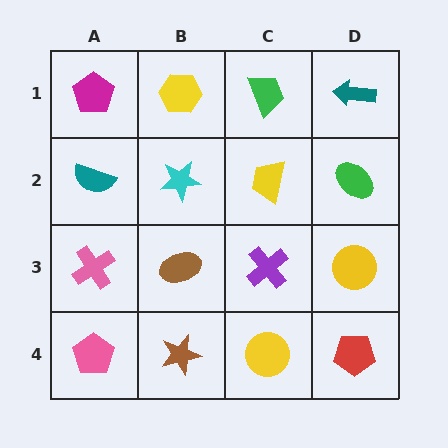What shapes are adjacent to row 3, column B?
A cyan star (row 2, column B), a brown star (row 4, column B), a pink cross (row 3, column A), a purple cross (row 3, column C).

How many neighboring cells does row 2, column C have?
4.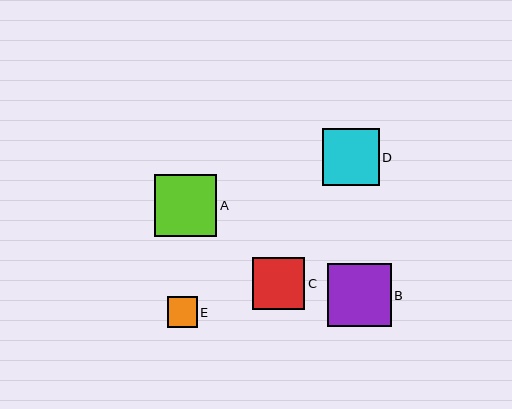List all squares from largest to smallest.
From largest to smallest: B, A, D, C, E.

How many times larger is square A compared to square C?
Square A is approximately 1.2 times the size of square C.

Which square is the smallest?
Square E is the smallest with a size of approximately 30 pixels.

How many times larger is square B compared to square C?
Square B is approximately 1.2 times the size of square C.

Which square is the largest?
Square B is the largest with a size of approximately 64 pixels.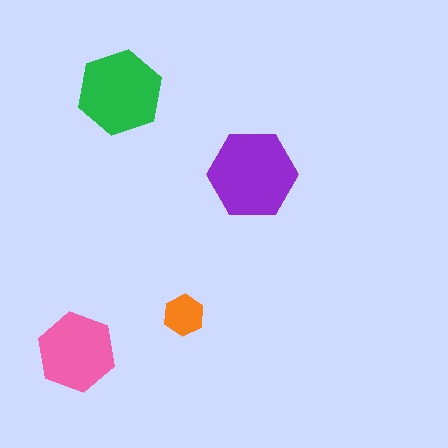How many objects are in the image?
There are 4 objects in the image.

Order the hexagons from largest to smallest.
the purple one, the green one, the pink one, the orange one.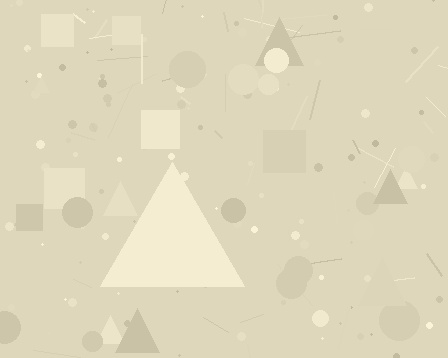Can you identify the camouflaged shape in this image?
The camouflaged shape is a triangle.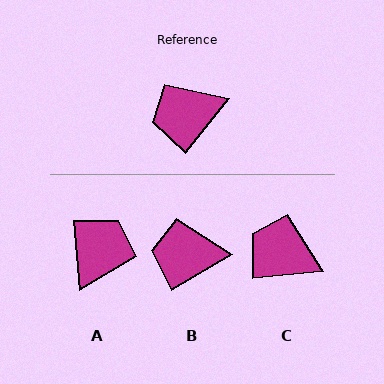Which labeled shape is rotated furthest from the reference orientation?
A, about 137 degrees away.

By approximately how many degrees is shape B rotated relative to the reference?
Approximately 21 degrees clockwise.